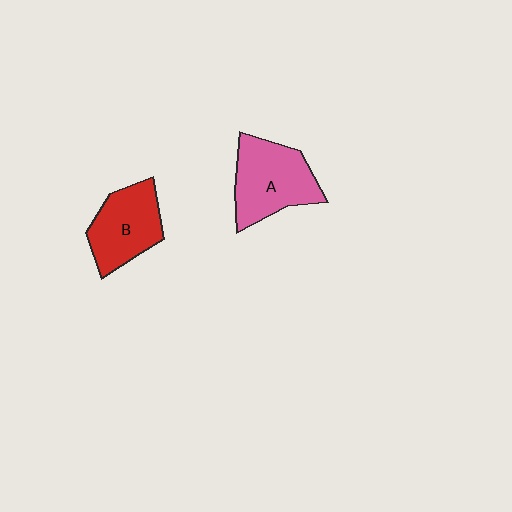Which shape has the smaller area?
Shape B (red).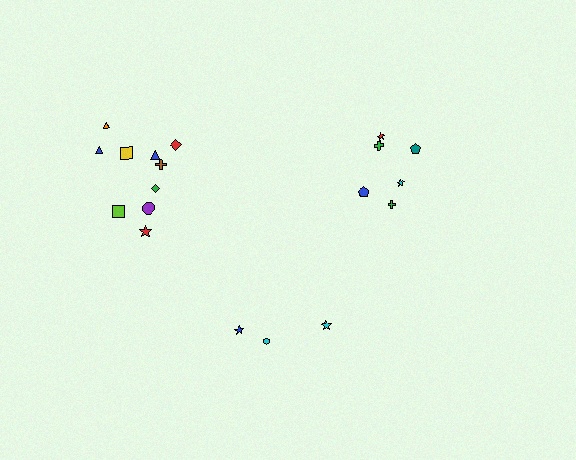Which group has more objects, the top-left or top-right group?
The top-left group.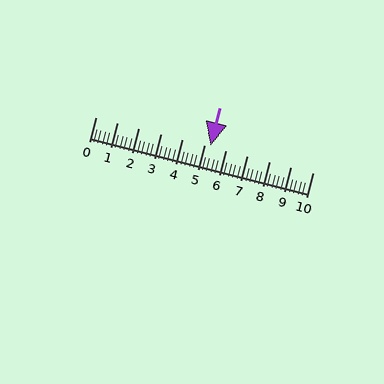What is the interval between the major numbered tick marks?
The major tick marks are spaced 1 units apart.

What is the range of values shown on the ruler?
The ruler shows values from 0 to 10.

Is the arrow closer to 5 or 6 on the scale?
The arrow is closer to 5.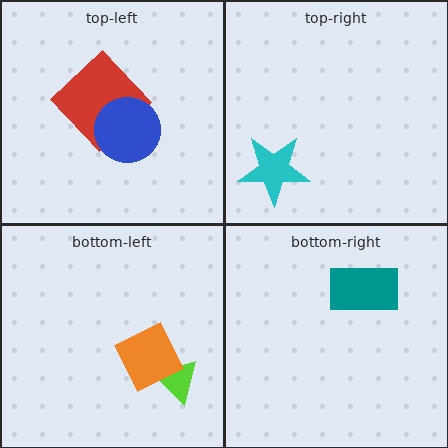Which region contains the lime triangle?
The bottom-left region.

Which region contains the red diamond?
The top-left region.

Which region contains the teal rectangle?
The bottom-right region.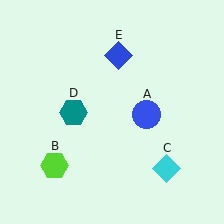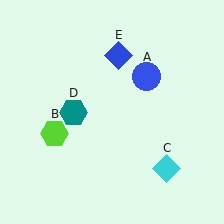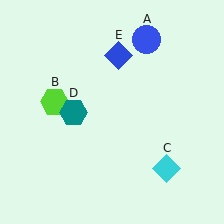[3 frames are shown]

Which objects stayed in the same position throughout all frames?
Cyan diamond (object C) and teal hexagon (object D) and blue diamond (object E) remained stationary.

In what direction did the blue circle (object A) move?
The blue circle (object A) moved up.